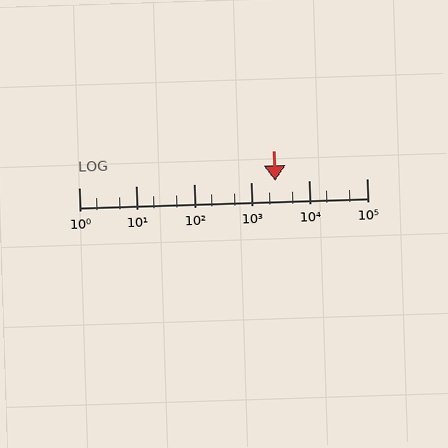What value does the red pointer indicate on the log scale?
The pointer indicates approximately 2600.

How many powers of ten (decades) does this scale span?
The scale spans 5 decades, from 1 to 100000.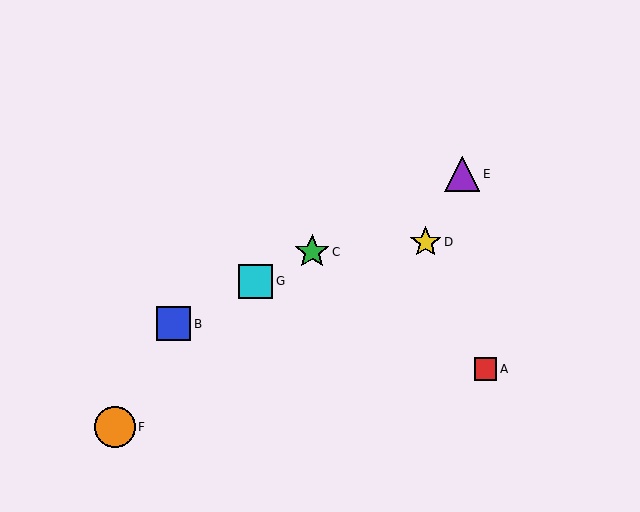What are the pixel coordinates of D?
Object D is at (426, 242).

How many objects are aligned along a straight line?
4 objects (B, C, E, G) are aligned along a straight line.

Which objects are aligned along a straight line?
Objects B, C, E, G are aligned along a straight line.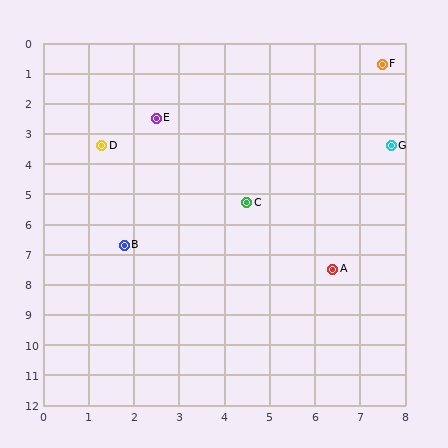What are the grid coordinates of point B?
Point B is at approximately (1.8, 6.7).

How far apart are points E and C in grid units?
Points E and C are about 3.4 grid units apart.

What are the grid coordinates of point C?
Point C is at approximately (4.5, 5.3).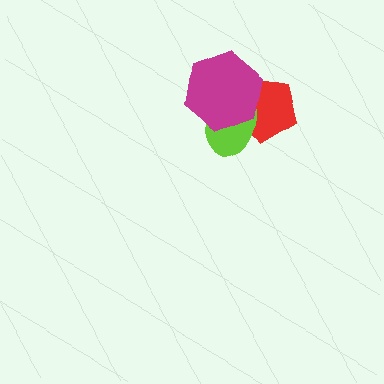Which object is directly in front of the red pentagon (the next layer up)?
The lime ellipse is directly in front of the red pentagon.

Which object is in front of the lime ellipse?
The magenta hexagon is in front of the lime ellipse.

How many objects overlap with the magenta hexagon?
2 objects overlap with the magenta hexagon.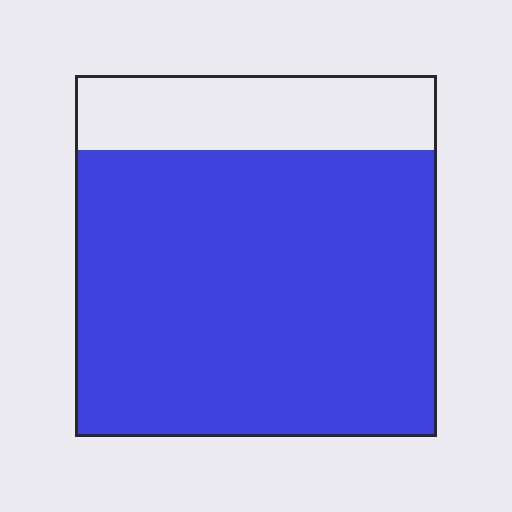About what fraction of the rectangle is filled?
About four fifths (4/5).